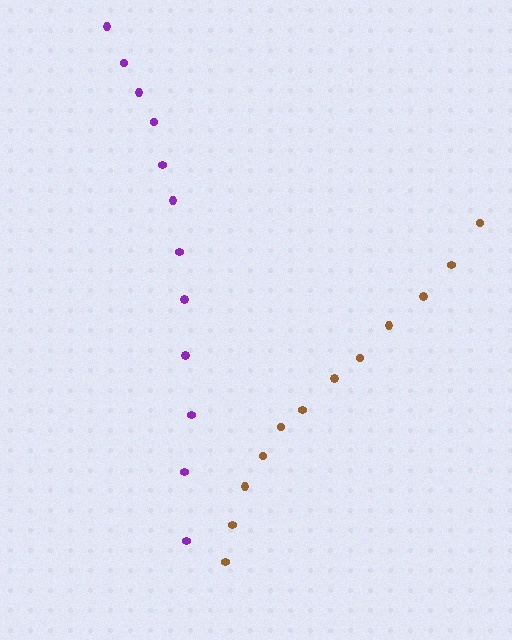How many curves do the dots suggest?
There are 2 distinct paths.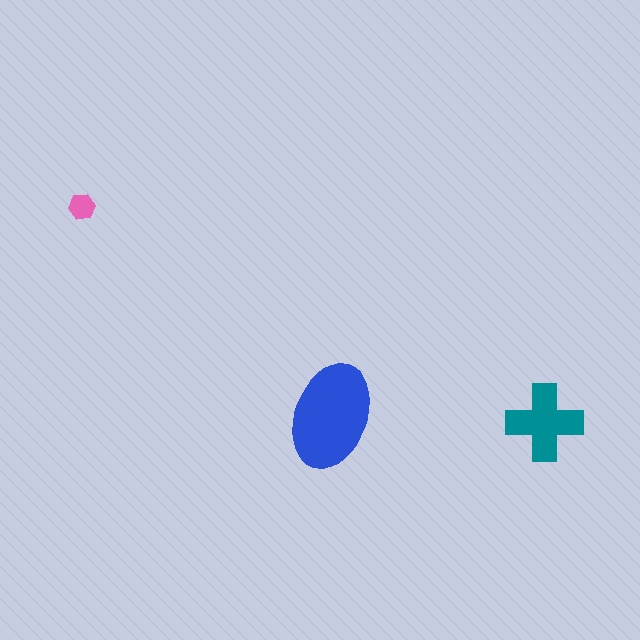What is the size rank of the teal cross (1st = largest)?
2nd.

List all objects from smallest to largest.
The pink hexagon, the teal cross, the blue ellipse.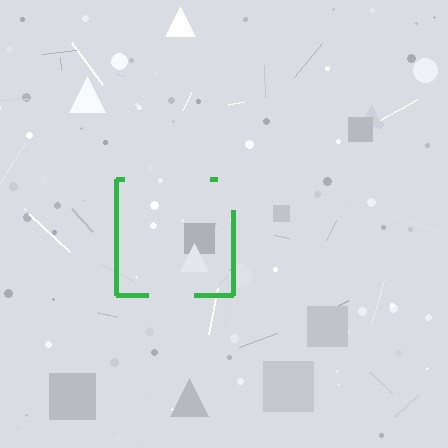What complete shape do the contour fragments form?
The contour fragments form a square.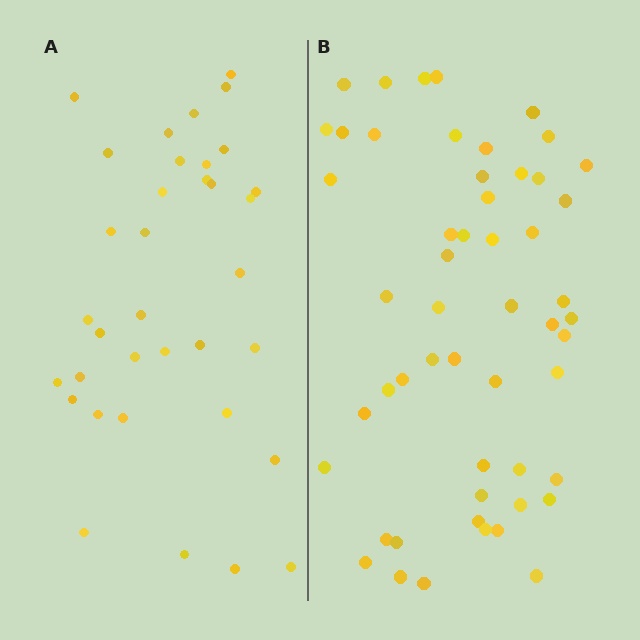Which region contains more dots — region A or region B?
Region B (the right region) has more dots.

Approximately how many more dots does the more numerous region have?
Region B has approximately 20 more dots than region A.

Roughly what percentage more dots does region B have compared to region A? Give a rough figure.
About 50% more.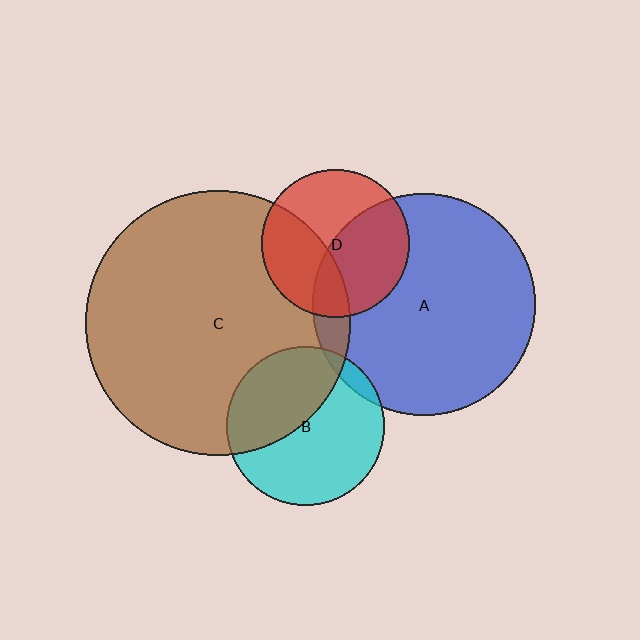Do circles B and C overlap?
Yes.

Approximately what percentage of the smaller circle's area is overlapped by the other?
Approximately 40%.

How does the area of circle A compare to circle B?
Approximately 2.0 times.